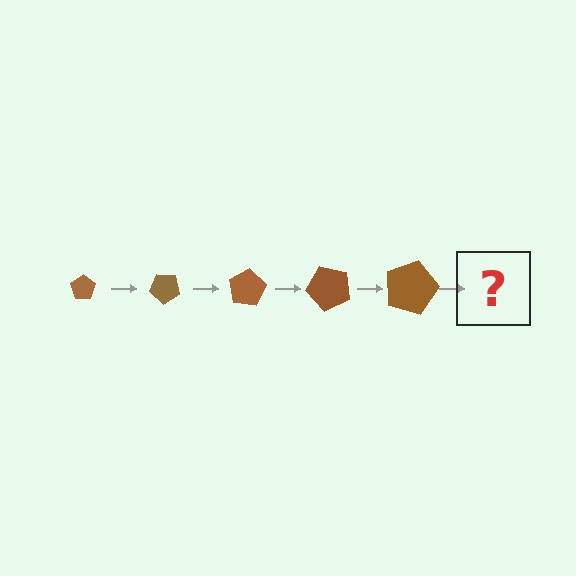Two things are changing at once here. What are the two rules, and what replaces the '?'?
The two rules are that the pentagon grows larger each step and it rotates 40 degrees each step. The '?' should be a pentagon, larger than the previous one and rotated 200 degrees from the start.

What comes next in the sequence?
The next element should be a pentagon, larger than the previous one and rotated 200 degrees from the start.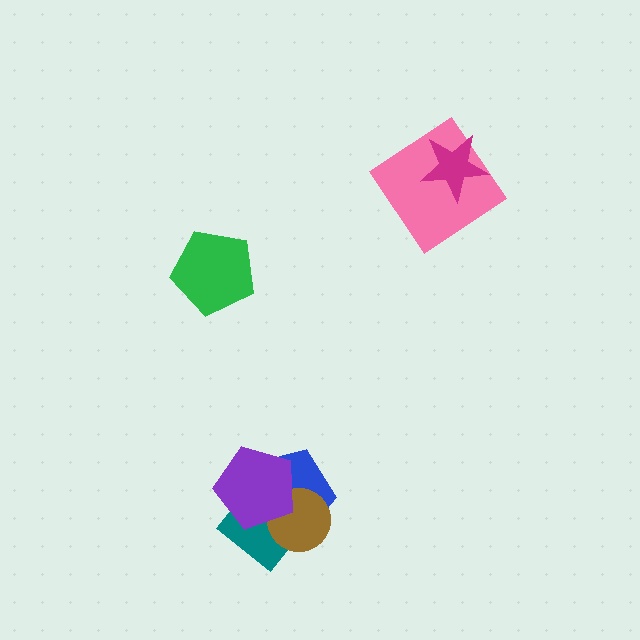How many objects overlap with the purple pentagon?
3 objects overlap with the purple pentagon.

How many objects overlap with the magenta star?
1 object overlaps with the magenta star.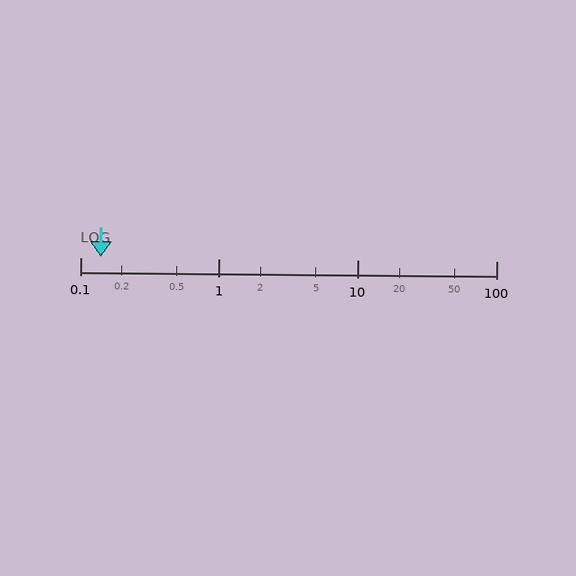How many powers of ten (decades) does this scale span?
The scale spans 3 decades, from 0.1 to 100.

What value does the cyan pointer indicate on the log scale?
The pointer indicates approximately 0.14.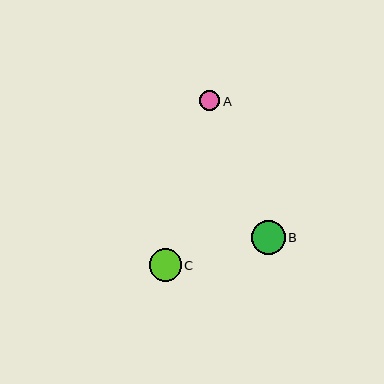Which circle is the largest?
Circle B is the largest with a size of approximately 34 pixels.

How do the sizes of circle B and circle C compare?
Circle B and circle C are approximately the same size.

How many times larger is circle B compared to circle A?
Circle B is approximately 1.6 times the size of circle A.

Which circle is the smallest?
Circle A is the smallest with a size of approximately 21 pixels.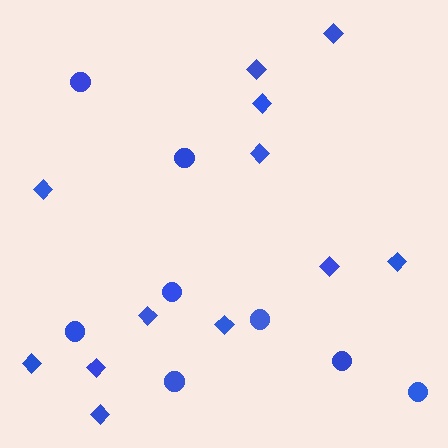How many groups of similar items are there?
There are 2 groups: one group of circles (8) and one group of diamonds (12).